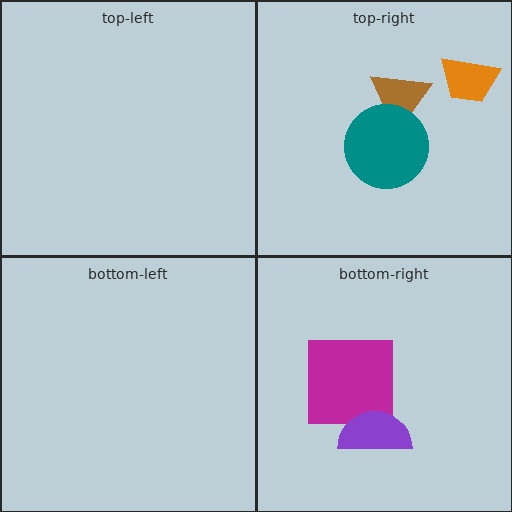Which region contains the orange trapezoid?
The top-right region.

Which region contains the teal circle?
The top-right region.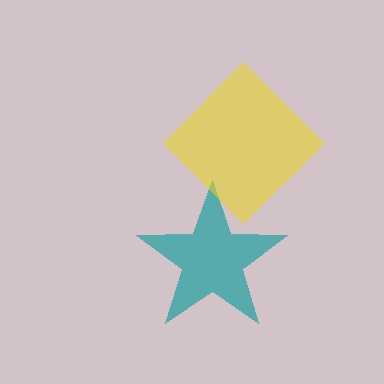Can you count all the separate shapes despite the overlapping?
Yes, there are 2 separate shapes.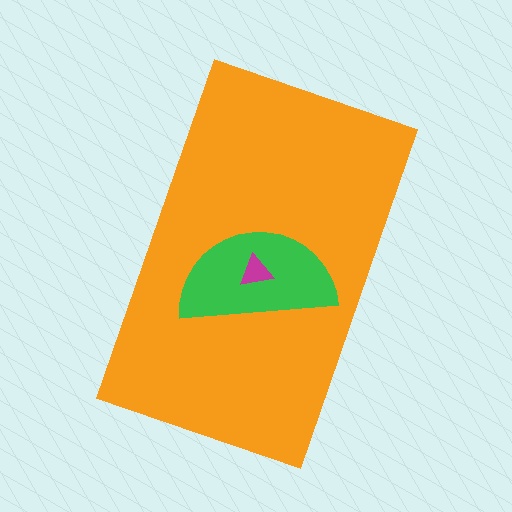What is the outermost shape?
The orange rectangle.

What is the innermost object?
The magenta triangle.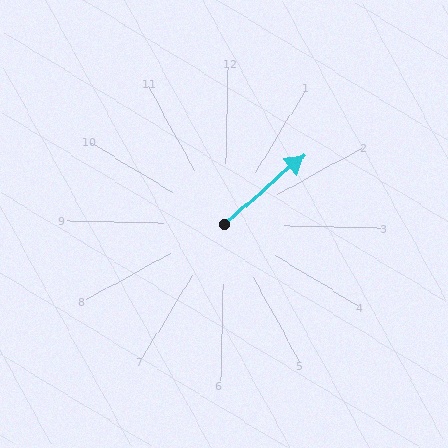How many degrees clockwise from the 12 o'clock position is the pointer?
Approximately 48 degrees.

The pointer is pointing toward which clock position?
Roughly 2 o'clock.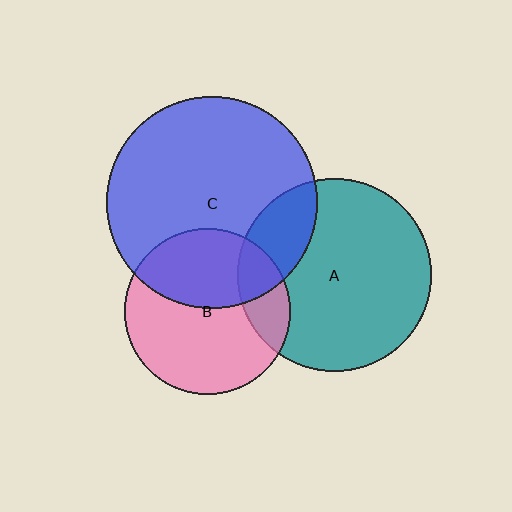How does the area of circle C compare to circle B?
Approximately 1.6 times.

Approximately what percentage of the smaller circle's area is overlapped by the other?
Approximately 40%.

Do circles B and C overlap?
Yes.